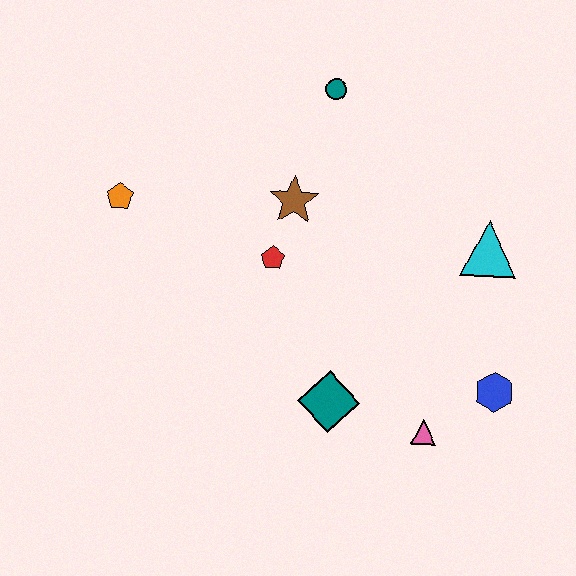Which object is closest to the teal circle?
The brown star is closest to the teal circle.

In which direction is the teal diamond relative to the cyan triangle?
The teal diamond is below the cyan triangle.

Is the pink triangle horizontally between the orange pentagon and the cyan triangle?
Yes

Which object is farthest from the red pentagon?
The blue hexagon is farthest from the red pentagon.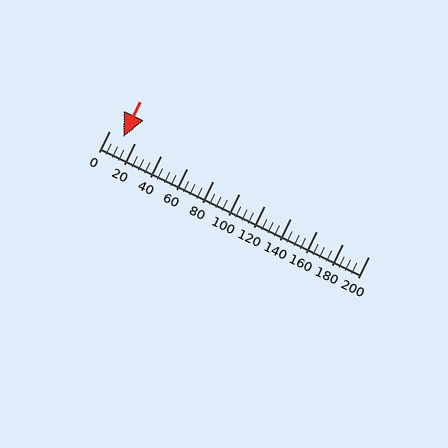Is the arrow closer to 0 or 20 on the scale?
The arrow is closer to 20.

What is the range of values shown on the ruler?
The ruler shows values from 0 to 200.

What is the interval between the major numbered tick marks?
The major tick marks are spaced 20 units apart.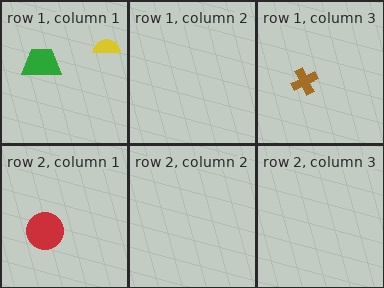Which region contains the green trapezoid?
The row 1, column 1 region.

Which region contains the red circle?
The row 2, column 1 region.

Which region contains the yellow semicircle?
The row 1, column 1 region.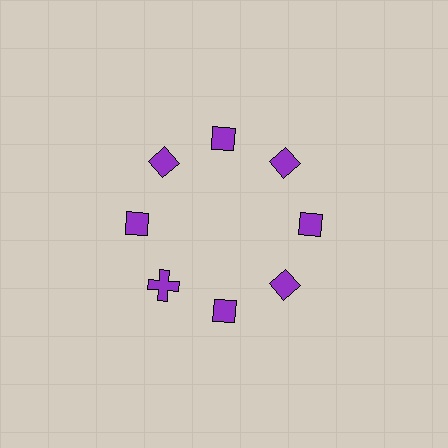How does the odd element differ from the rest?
It has a different shape: cross instead of diamond.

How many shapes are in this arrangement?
There are 8 shapes arranged in a ring pattern.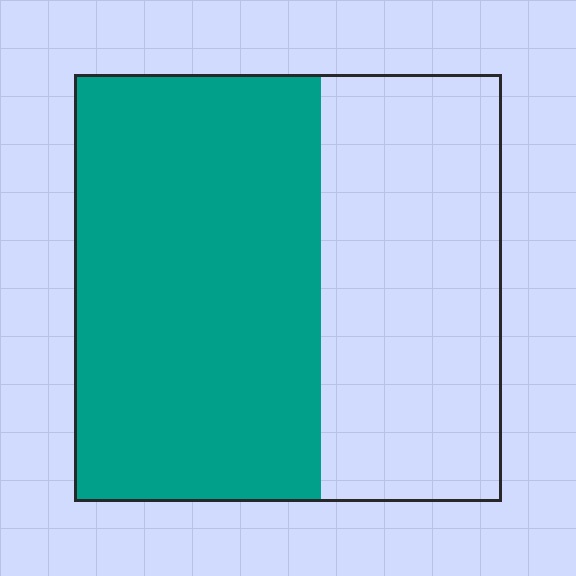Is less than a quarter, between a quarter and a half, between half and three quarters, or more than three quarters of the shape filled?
Between half and three quarters.